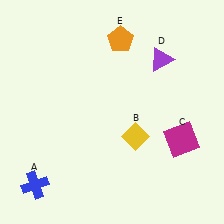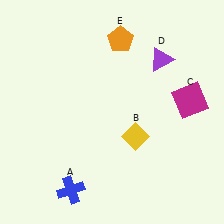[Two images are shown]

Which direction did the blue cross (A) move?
The blue cross (A) moved right.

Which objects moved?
The objects that moved are: the blue cross (A), the magenta square (C).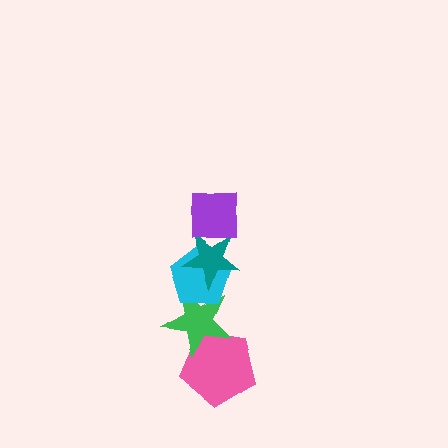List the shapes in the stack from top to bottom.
From top to bottom: the purple square, the teal star, the cyan pentagon, the green star, the pink pentagon.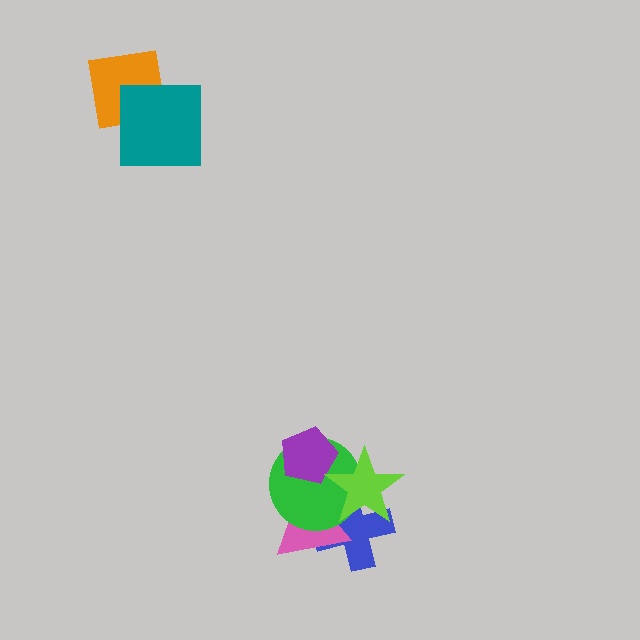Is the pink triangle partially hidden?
Yes, it is partially covered by another shape.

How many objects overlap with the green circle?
4 objects overlap with the green circle.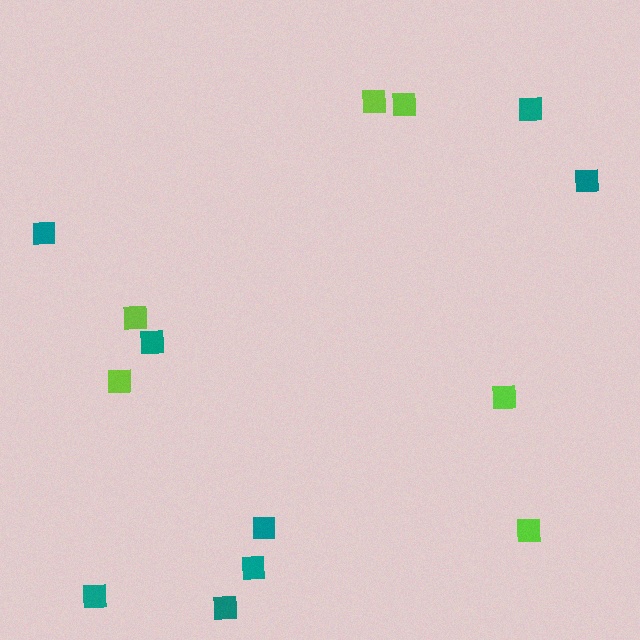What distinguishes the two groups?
There are 2 groups: one group of teal squares (8) and one group of lime squares (6).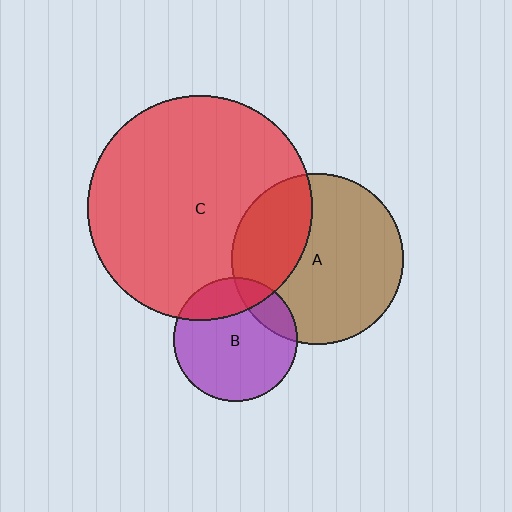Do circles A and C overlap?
Yes.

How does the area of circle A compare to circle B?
Approximately 1.9 times.